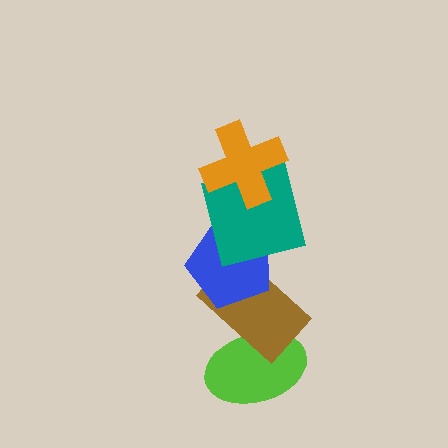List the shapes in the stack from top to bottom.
From top to bottom: the orange cross, the teal square, the blue pentagon, the brown rectangle, the lime ellipse.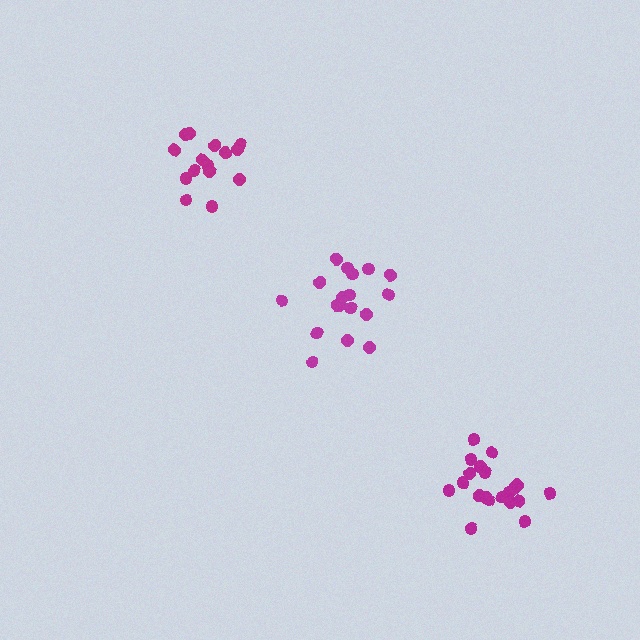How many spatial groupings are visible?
There are 3 spatial groupings.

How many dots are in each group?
Group 1: 18 dots, Group 2: 20 dots, Group 3: 15 dots (53 total).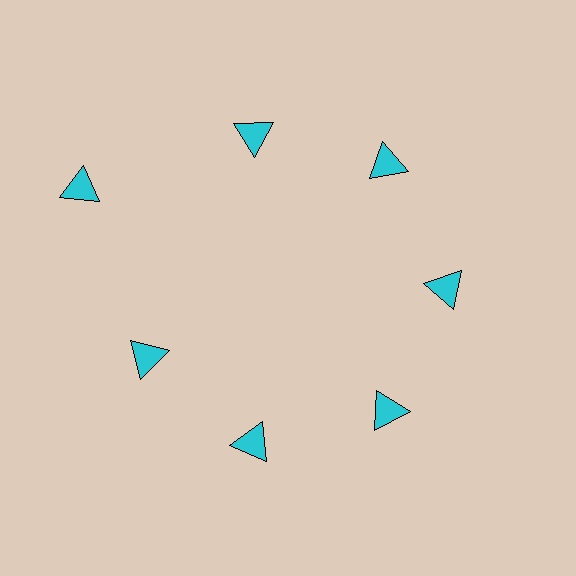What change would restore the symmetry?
The symmetry would be restored by moving it inward, back onto the ring so that all 7 triangles sit at equal angles and equal distance from the center.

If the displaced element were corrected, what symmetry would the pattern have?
It would have 7-fold rotational symmetry — the pattern would map onto itself every 51 degrees.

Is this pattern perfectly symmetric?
No. The 7 cyan triangles are arranged in a ring, but one element near the 10 o'clock position is pushed outward from the center, breaking the 7-fold rotational symmetry.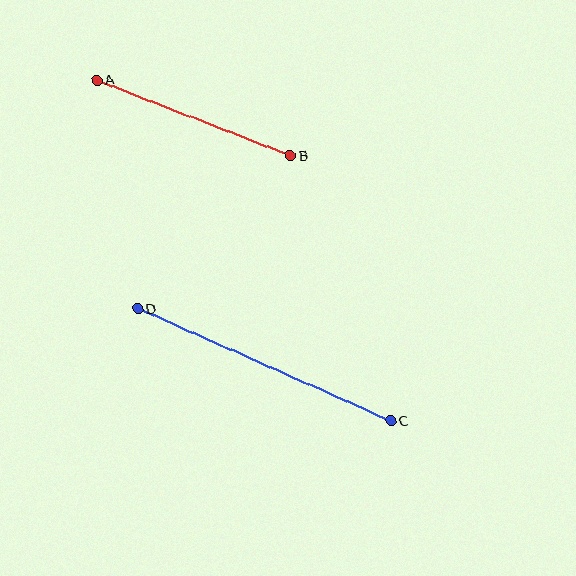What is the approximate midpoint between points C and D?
The midpoint is at approximately (264, 365) pixels.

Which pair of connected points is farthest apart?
Points C and D are farthest apart.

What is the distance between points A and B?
The distance is approximately 208 pixels.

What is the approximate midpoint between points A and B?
The midpoint is at approximately (194, 118) pixels.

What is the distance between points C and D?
The distance is approximately 277 pixels.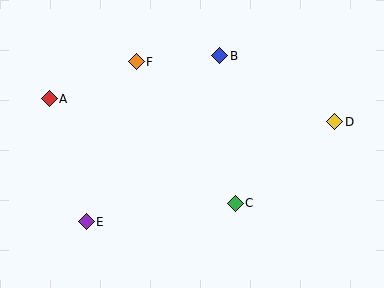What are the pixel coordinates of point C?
Point C is at (235, 203).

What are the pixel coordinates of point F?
Point F is at (136, 62).